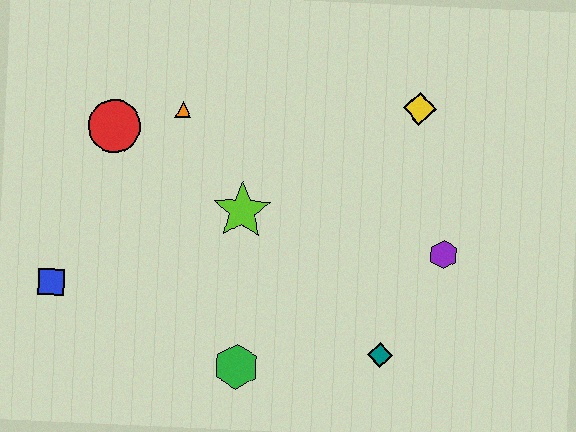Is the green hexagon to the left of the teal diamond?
Yes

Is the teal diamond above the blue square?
No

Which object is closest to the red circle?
The orange triangle is closest to the red circle.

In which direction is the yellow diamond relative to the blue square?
The yellow diamond is to the right of the blue square.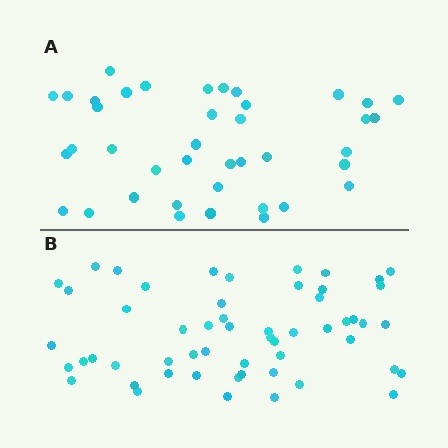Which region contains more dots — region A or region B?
Region B (the bottom region) has more dots.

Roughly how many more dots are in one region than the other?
Region B has approximately 15 more dots than region A.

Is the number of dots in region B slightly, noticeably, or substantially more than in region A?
Region B has noticeably more, but not dramatically so. The ratio is roughly 1.4 to 1.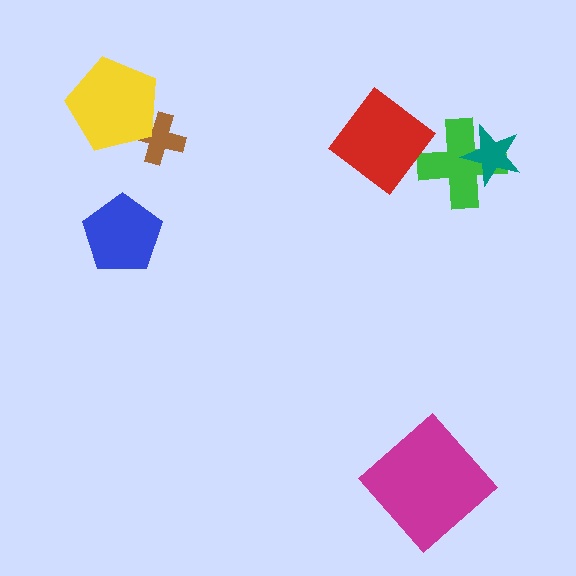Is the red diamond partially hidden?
No, no other shape covers it.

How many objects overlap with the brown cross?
1 object overlaps with the brown cross.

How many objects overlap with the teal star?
1 object overlaps with the teal star.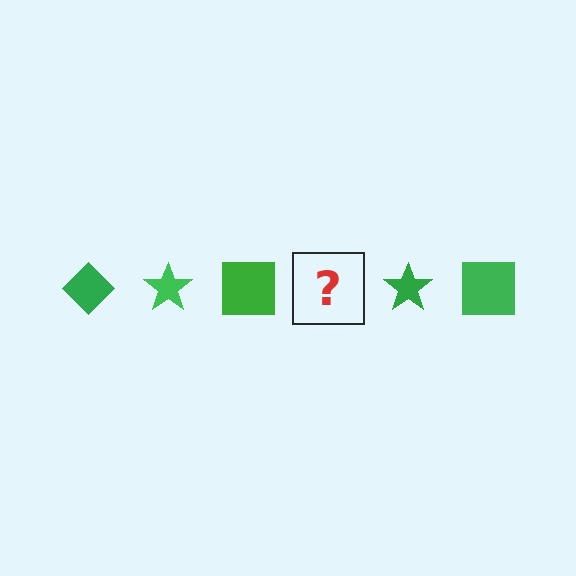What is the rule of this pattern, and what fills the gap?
The rule is that the pattern cycles through diamond, star, square shapes in green. The gap should be filled with a green diamond.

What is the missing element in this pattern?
The missing element is a green diamond.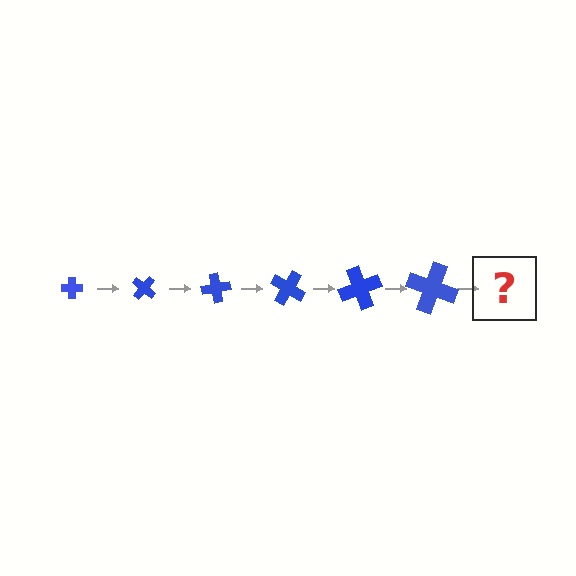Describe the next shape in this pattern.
It should be a cross, larger than the previous one and rotated 240 degrees from the start.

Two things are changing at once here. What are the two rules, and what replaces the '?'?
The two rules are that the cross grows larger each step and it rotates 40 degrees each step. The '?' should be a cross, larger than the previous one and rotated 240 degrees from the start.